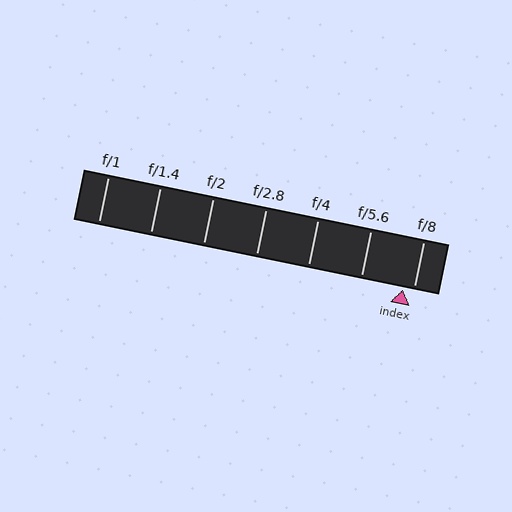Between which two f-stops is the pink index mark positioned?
The index mark is between f/5.6 and f/8.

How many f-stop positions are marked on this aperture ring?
There are 7 f-stop positions marked.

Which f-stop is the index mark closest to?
The index mark is closest to f/8.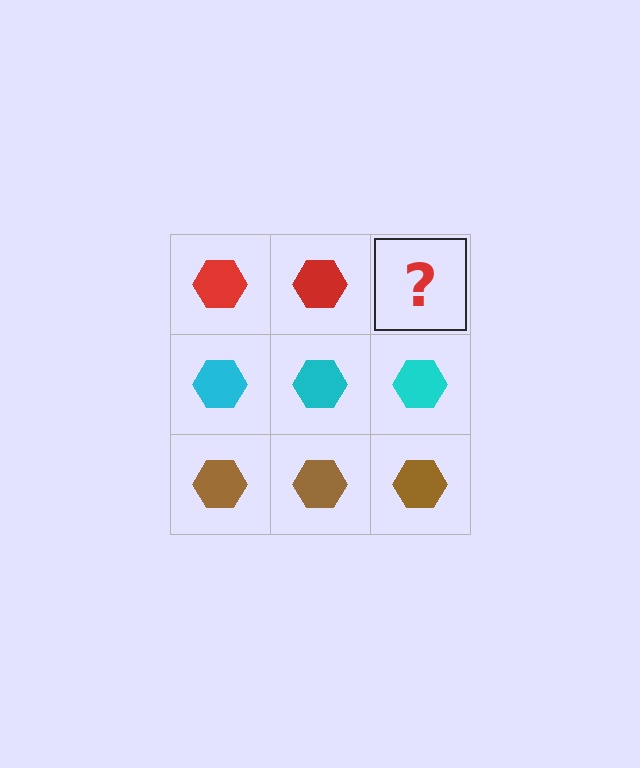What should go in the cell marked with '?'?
The missing cell should contain a red hexagon.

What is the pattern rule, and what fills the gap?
The rule is that each row has a consistent color. The gap should be filled with a red hexagon.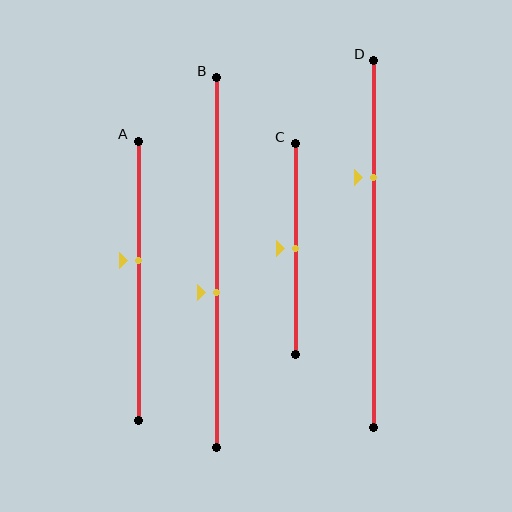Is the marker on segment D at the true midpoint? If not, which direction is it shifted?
No, the marker on segment D is shifted upward by about 18% of the segment length.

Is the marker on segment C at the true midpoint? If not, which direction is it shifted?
Yes, the marker on segment C is at the true midpoint.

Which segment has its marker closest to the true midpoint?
Segment C has its marker closest to the true midpoint.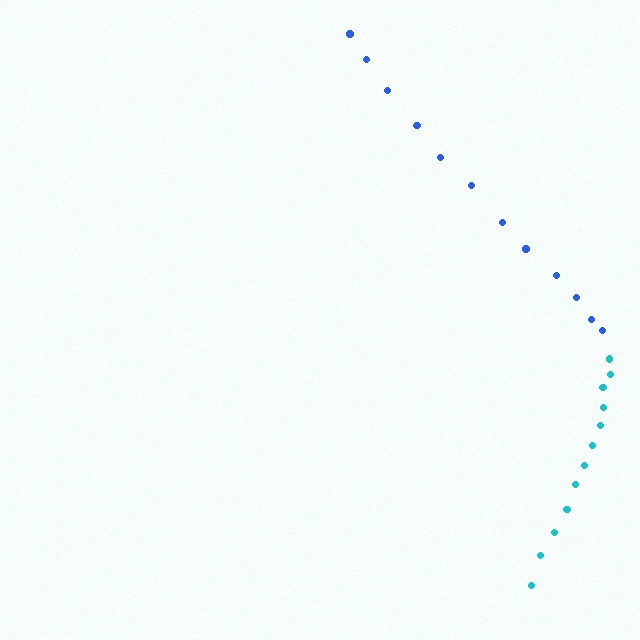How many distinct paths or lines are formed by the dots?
There are 2 distinct paths.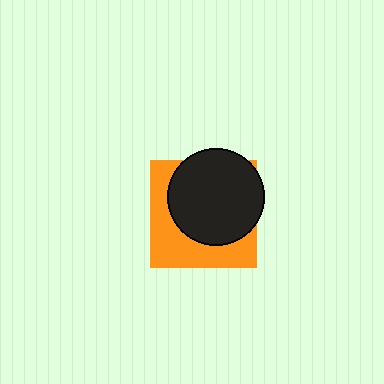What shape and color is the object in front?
The object in front is a black circle.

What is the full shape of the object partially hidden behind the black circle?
The partially hidden object is an orange square.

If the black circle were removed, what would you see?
You would see the complete orange square.